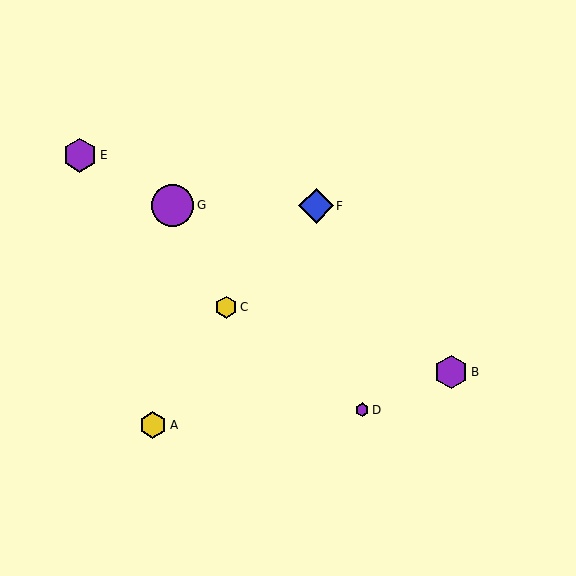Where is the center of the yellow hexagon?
The center of the yellow hexagon is at (153, 425).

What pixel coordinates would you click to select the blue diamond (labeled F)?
Click at (316, 206) to select the blue diamond F.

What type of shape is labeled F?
Shape F is a blue diamond.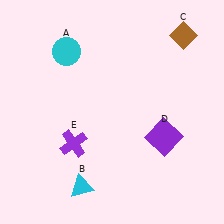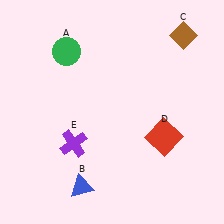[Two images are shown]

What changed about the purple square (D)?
In Image 1, D is purple. In Image 2, it changed to red.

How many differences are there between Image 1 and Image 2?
There are 3 differences between the two images.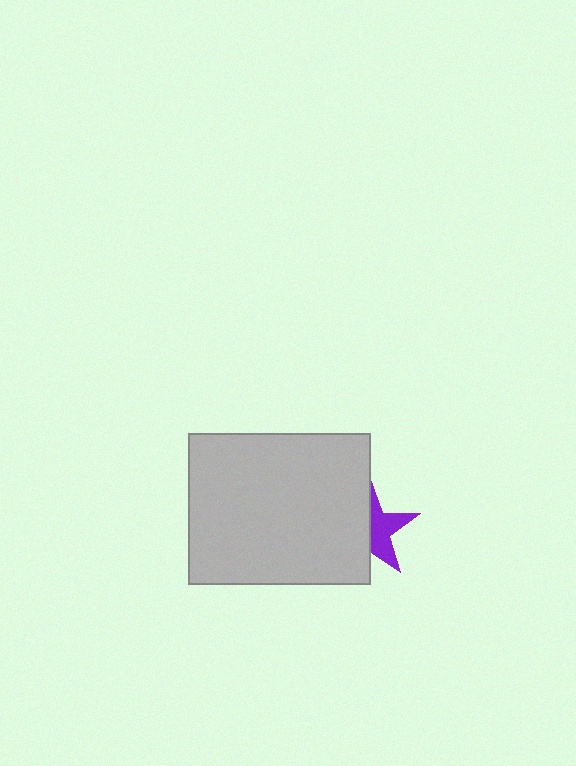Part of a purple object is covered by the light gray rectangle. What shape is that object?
It is a star.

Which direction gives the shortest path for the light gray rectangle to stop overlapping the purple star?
Moving left gives the shortest separation.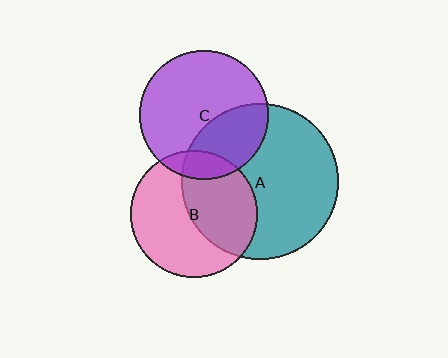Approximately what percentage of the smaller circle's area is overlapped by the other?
Approximately 10%.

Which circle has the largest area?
Circle A (teal).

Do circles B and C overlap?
Yes.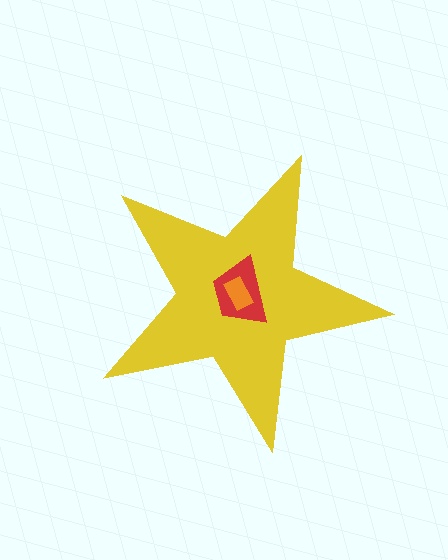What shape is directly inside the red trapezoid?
The orange rectangle.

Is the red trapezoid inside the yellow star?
Yes.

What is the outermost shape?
The yellow star.